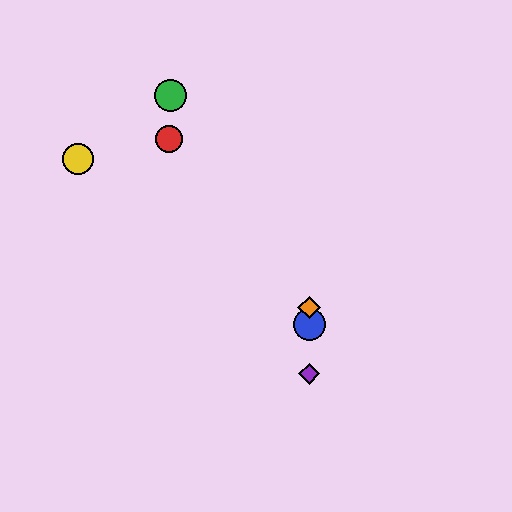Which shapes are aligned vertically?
The blue circle, the purple diamond, the orange diamond are aligned vertically.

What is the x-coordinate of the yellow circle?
The yellow circle is at x≈78.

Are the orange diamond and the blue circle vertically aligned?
Yes, both are at x≈309.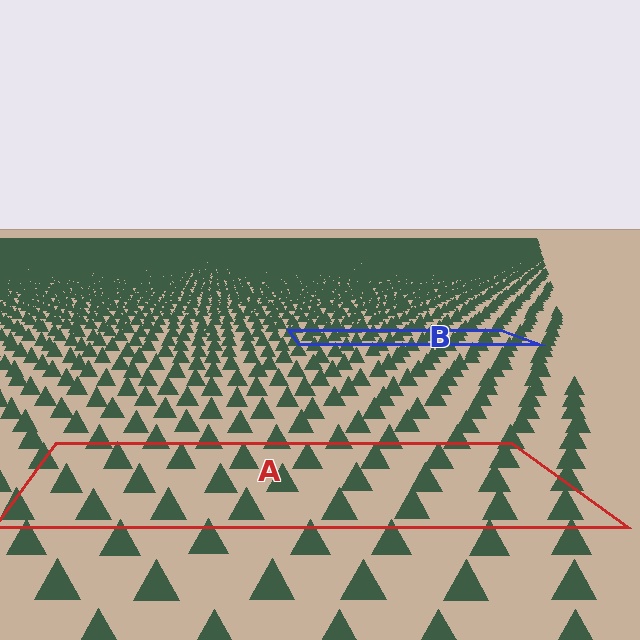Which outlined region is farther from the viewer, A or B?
Region B is farther from the viewer — the texture elements inside it appear smaller and more densely packed.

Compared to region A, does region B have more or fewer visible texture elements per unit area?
Region B has more texture elements per unit area — they are packed more densely because it is farther away.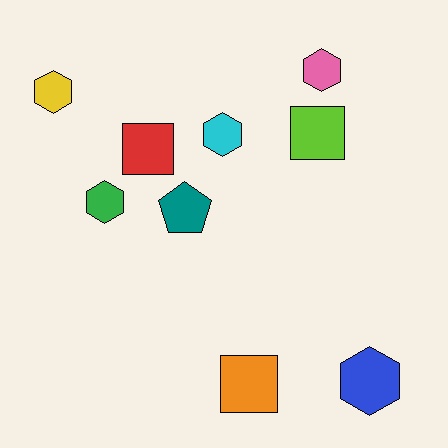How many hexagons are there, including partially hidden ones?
There are 5 hexagons.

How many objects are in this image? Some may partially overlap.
There are 9 objects.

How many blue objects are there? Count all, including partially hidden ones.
There is 1 blue object.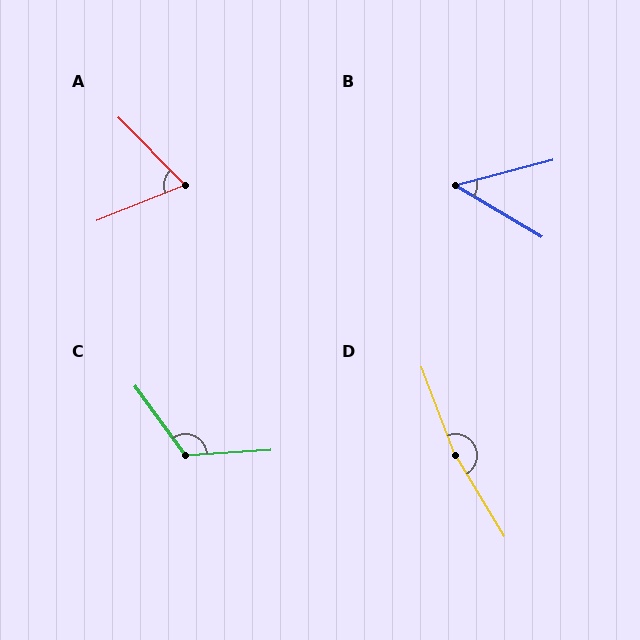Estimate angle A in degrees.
Approximately 67 degrees.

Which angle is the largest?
D, at approximately 169 degrees.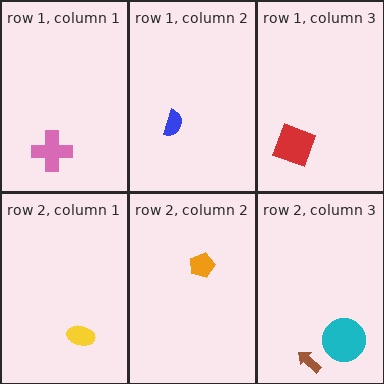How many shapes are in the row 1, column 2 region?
1.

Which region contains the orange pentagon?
The row 2, column 2 region.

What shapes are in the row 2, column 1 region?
The yellow ellipse.